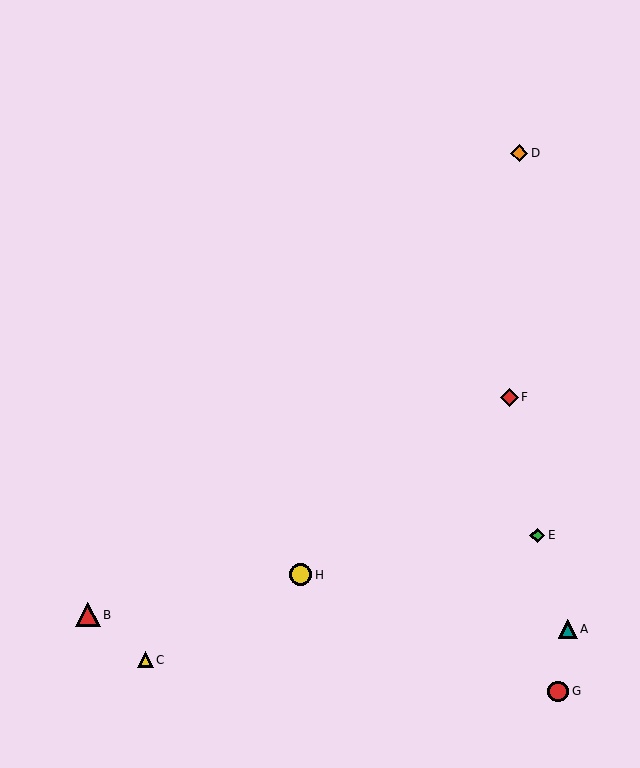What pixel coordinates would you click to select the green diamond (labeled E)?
Click at (537, 535) to select the green diamond E.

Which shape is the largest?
The red triangle (labeled B) is the largest.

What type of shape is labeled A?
Shape A is a teal triangle.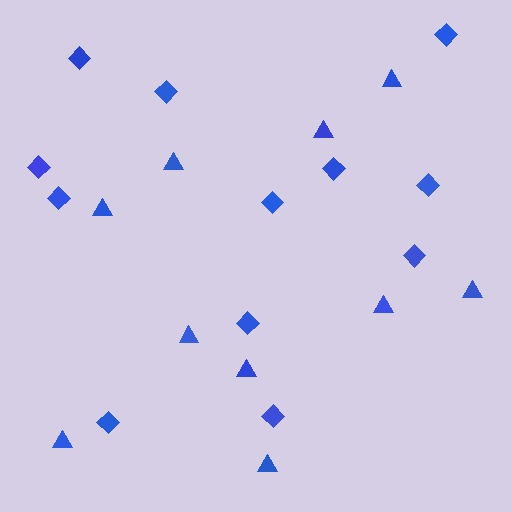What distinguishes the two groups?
There are 2 groups: one group of diamonds (12) and one group of triangles (10).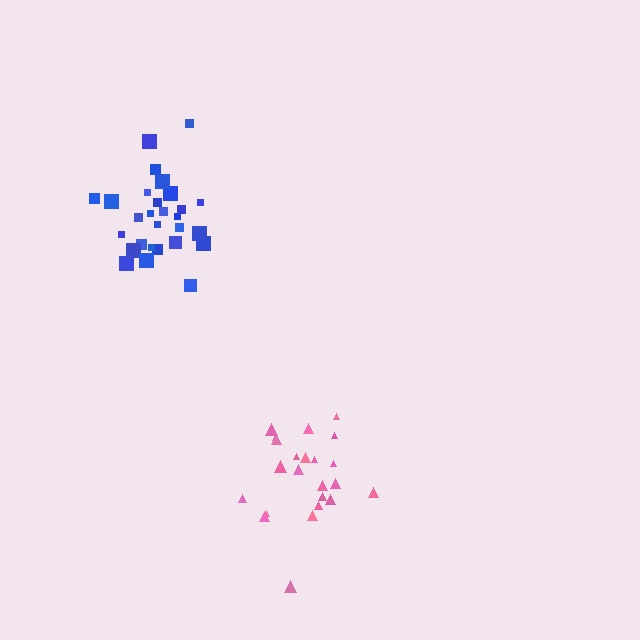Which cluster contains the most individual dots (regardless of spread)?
Blue (28).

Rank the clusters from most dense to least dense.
pink, blue.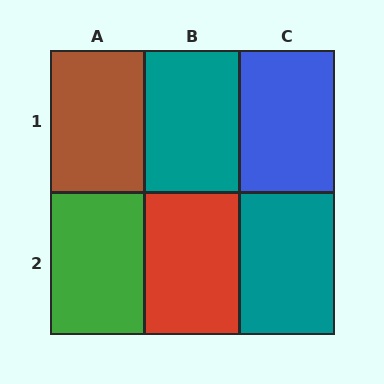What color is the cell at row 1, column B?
Teal.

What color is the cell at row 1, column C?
Blue.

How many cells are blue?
1 cell is blue.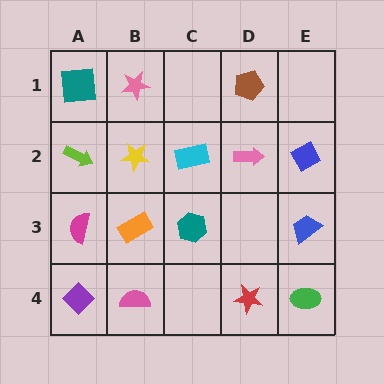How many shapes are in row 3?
4 shapes.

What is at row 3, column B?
An orange rectangle.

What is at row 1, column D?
A brown pentagon.